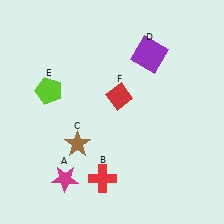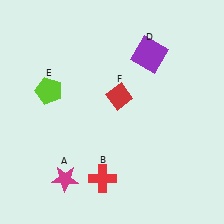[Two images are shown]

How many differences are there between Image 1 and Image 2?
There is 1 difference between the two images.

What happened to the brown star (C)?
The brown star (C) was removed in Image 2. It was in the bottom-left area of Image 1.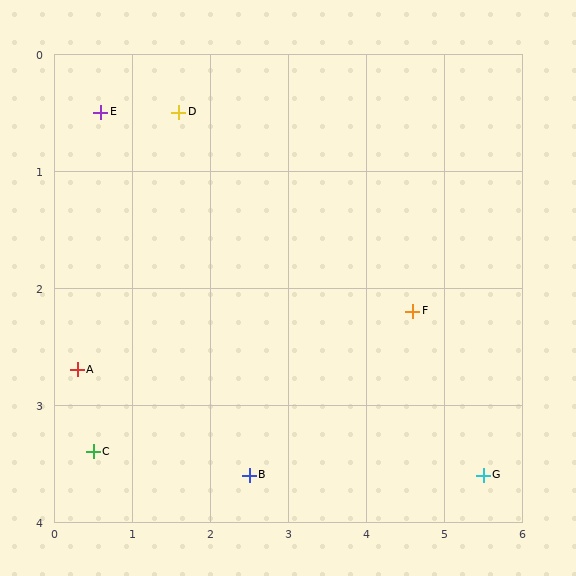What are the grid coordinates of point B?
Point B is at approximately (2.5, 3.6).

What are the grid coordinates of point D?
Point D is at approximately (1.6, 0.5).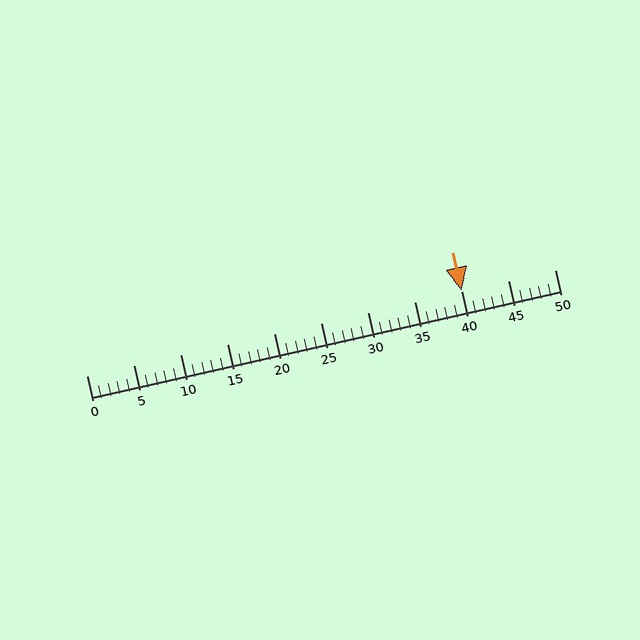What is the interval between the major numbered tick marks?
The major tick marks are spaced 5 units apart.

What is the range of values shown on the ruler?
The ruler shows values from 0 to 50.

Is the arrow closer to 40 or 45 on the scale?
The arrow is closer to 40.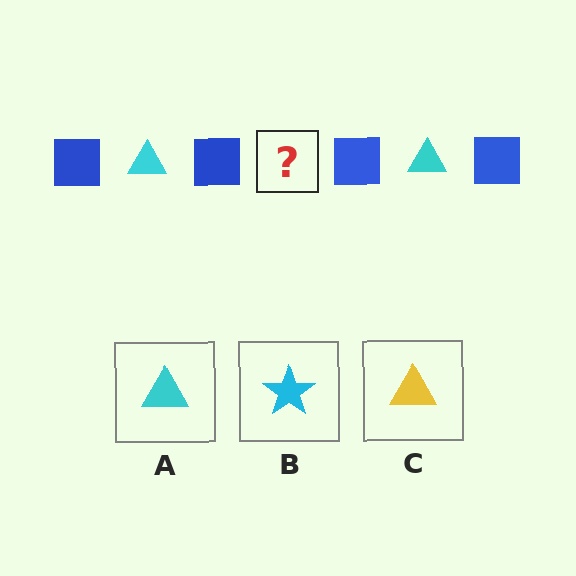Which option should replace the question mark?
Option A.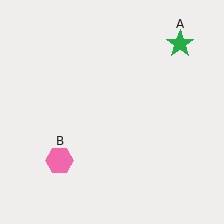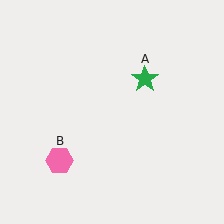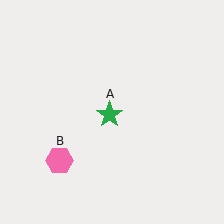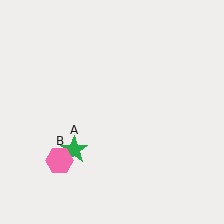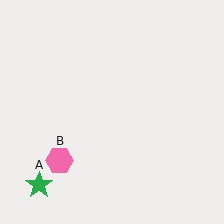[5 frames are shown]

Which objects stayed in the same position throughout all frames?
Pink hexagon (object B) remained stationary.